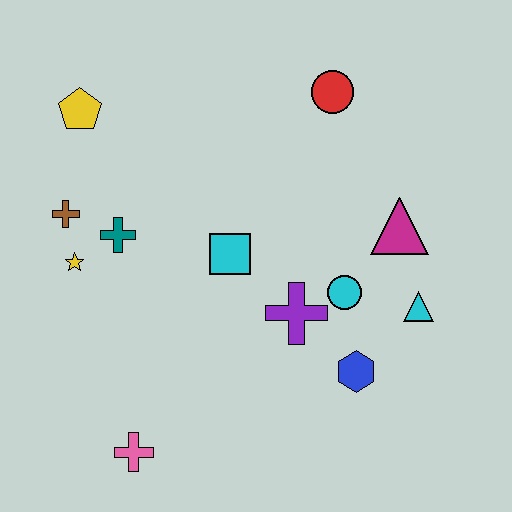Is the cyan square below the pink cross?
No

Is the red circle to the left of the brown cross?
No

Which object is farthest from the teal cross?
The cyan triangle is farthest from the teal cross.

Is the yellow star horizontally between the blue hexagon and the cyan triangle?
No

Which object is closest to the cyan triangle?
The cyan circle is closest to the cyan triangle.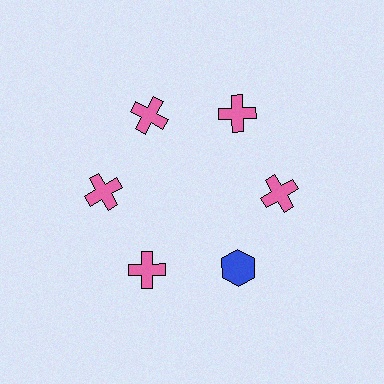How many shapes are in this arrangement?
There are 6 shapes arranged in a ring pattern.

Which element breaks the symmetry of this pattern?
The blue hexagon at roughly the 5 o'clock position breaks the symmetry. All other shapes are pink crosses.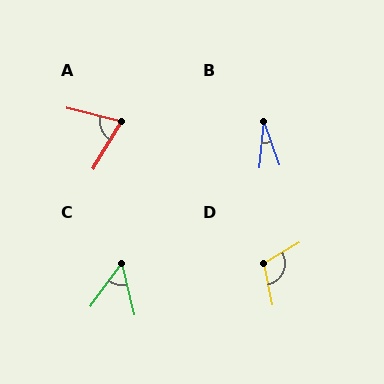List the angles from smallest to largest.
B (24°), C (49°), A (73°), D (109°).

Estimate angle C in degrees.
Approximately 49 degrees.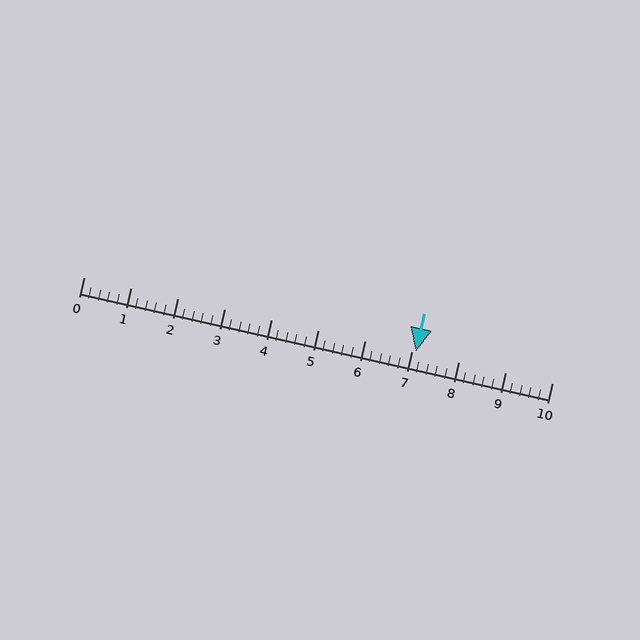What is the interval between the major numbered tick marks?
The major tick marks are spaced 1 units apart.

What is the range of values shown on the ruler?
The ruler shows values from 0 to 10.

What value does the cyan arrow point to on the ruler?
The cyan arrow points to approximately 7.1.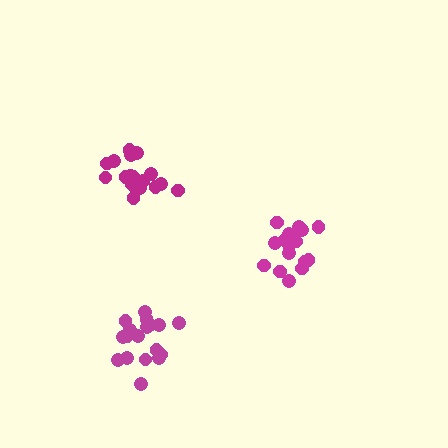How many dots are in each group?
Group 1: 18 dots, Group 2: 20 dots, Group 3: 20 dots (58 total).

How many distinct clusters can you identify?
There are 3 distinct clusters.